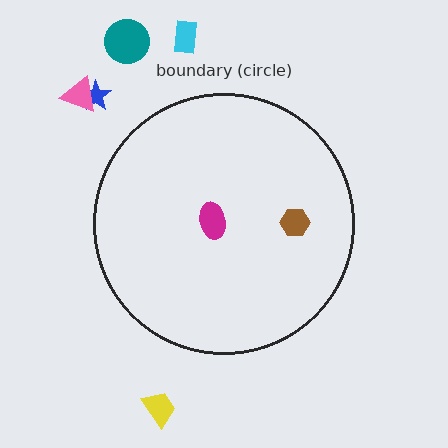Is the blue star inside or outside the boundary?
Outside.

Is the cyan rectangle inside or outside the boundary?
Outside.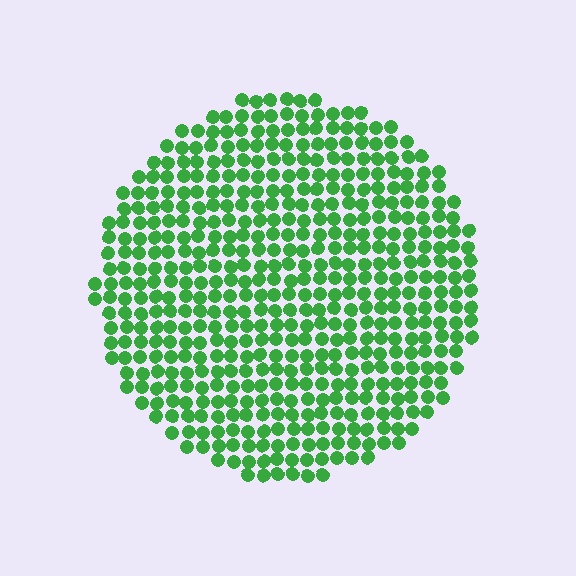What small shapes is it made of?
It is made of small circles.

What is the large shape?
The large shape is a circle.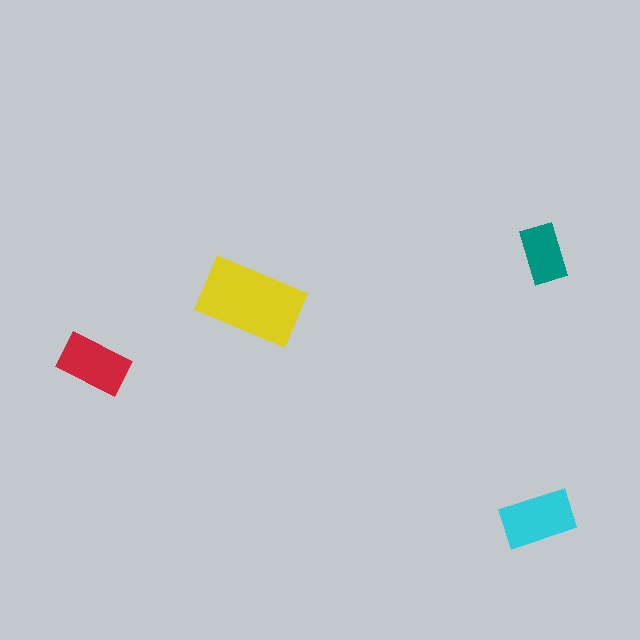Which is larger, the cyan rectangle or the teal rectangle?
The cyan one.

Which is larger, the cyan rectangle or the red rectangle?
The cyan one.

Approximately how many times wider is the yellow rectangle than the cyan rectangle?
About 1.5 times wider.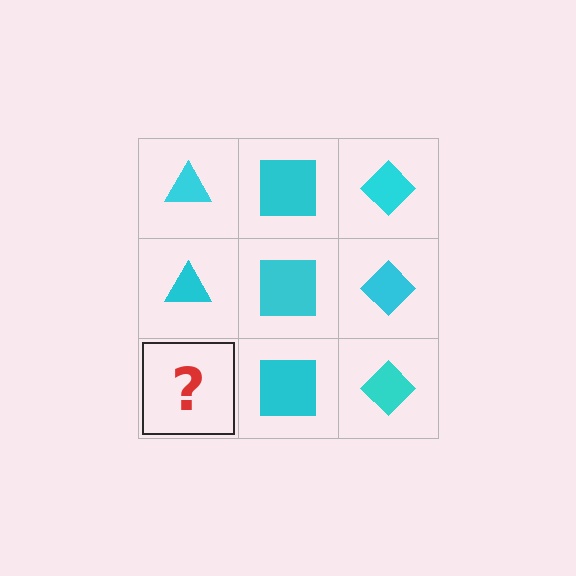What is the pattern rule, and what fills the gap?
The rule is that each column has a consistent shape. The gap should be filled with a cyan triangle.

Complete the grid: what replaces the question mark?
The question mark should be replaced with a cyan triangle.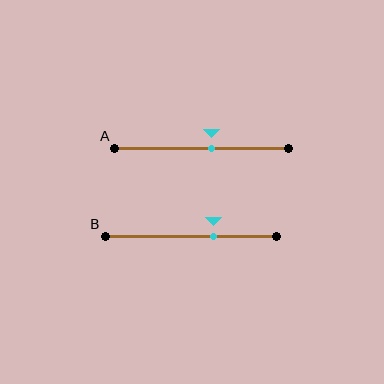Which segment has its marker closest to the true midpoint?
Segment A has its marker closest to the true midpoint.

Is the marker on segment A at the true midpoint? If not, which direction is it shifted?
No, the marker on segment A is shifted to the right by about 6% of the segment length.